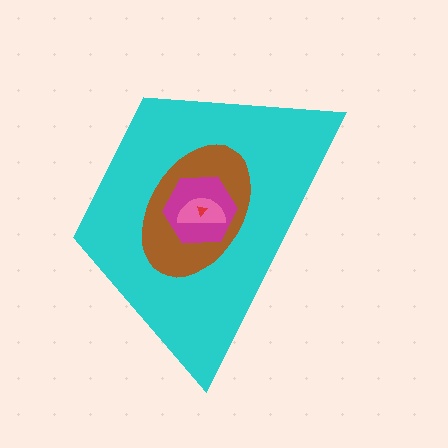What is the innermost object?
The red triangle.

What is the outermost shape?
The cyan trapezoid.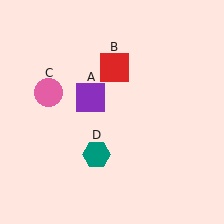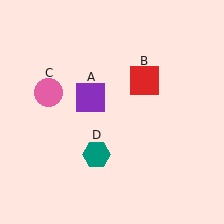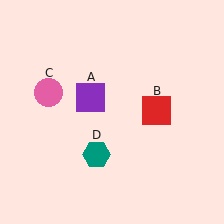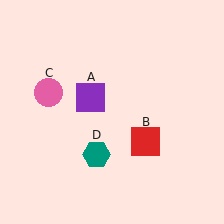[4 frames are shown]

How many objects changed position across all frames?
1 object changed position: red square (object B).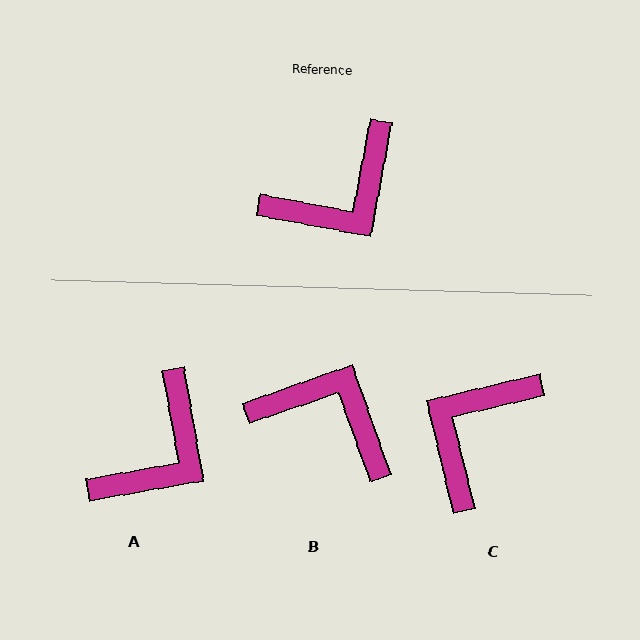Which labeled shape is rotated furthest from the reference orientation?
C, about 156 degrees away.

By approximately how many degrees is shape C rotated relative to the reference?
Approximately 156 degrees clockwise.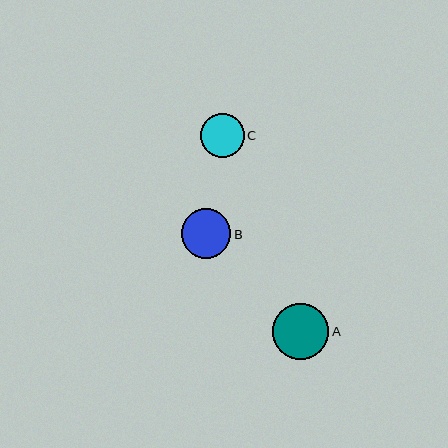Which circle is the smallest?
Circle C is the smallest with a size of approximately 44 pixels.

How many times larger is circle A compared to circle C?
Circle A is approximately 1.3 times the size of circle C.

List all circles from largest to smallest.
From largest to smallest: A, B, C.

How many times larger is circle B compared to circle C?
Circle B is approximately 1.1 times the size of circle C.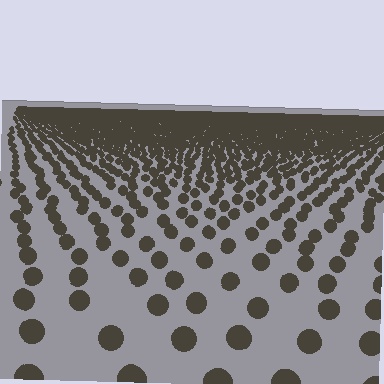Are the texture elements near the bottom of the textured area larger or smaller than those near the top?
Larger. Near the bottom, elements are closer to the viewer and appear at a bigger on-screen size.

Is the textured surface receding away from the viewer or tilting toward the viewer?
The surface is receding away from the viewer. Texture elements get smaller and denser toward the top.